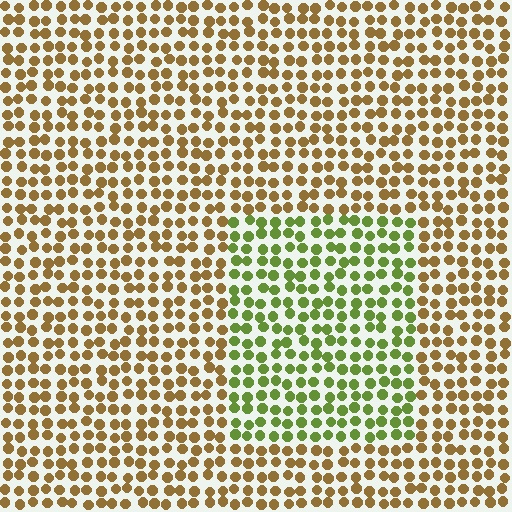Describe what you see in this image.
The image is filled with small brown elements in a uniform arrangement. A rectangle-shaped region is visible where the elements are tinted to a slightly different hue, forming a subtle color boundary.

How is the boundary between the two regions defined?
The boundary is defined purely by a slight shift in hue (about 52 degrees). Spacing, size, and orientation are identical on both sides.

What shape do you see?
I see a rectangle.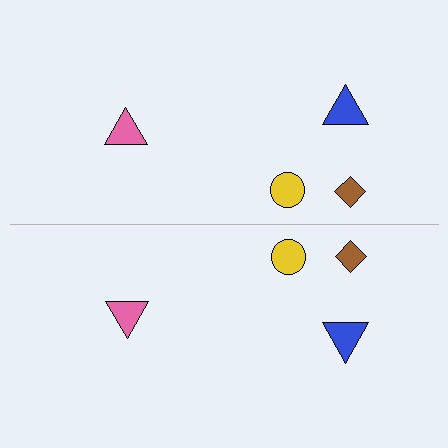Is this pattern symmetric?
Yes, this pattern has bilateral (reflection) symmetry.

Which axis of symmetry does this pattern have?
The pattern has a horizontal axis of symmetry running through the center of the image.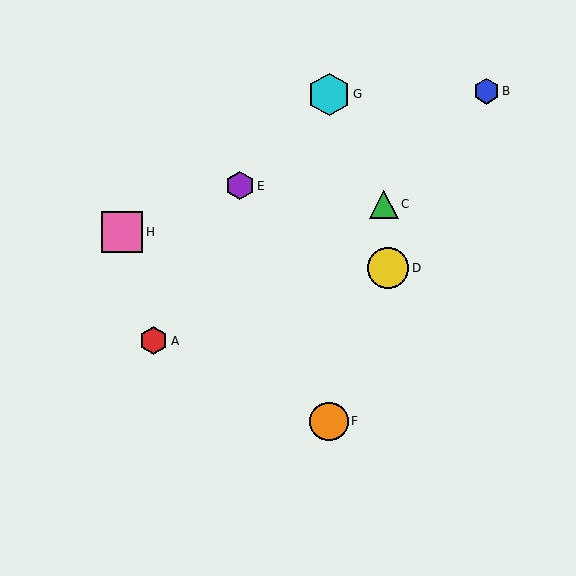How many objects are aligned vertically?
2 objects (F, G) are aligned vertically.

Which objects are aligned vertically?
Objects F, G are aligned vertically.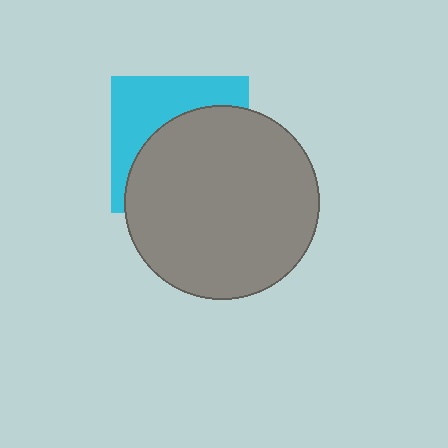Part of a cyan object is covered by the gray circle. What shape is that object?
It is a square.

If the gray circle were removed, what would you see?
You would see the complete cyan square.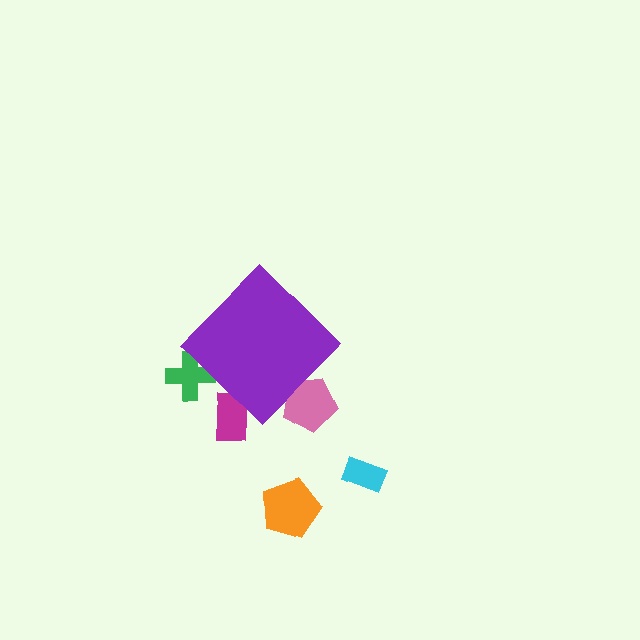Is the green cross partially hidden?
Yes, the green cross is partially hidden behind the purple diamond.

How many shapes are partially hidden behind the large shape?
3 shapes are partially hidden.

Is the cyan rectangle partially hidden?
No, the cyan rectangle is fully visible.